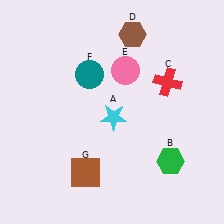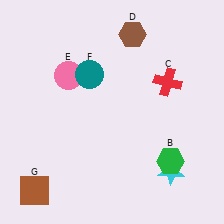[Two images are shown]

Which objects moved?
The objects that moved are: the cyan star (A), the pink circle (E), the brown square (G).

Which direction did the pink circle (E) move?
The pink circle (E) moved left.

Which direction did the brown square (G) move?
The brown square (G) moved left.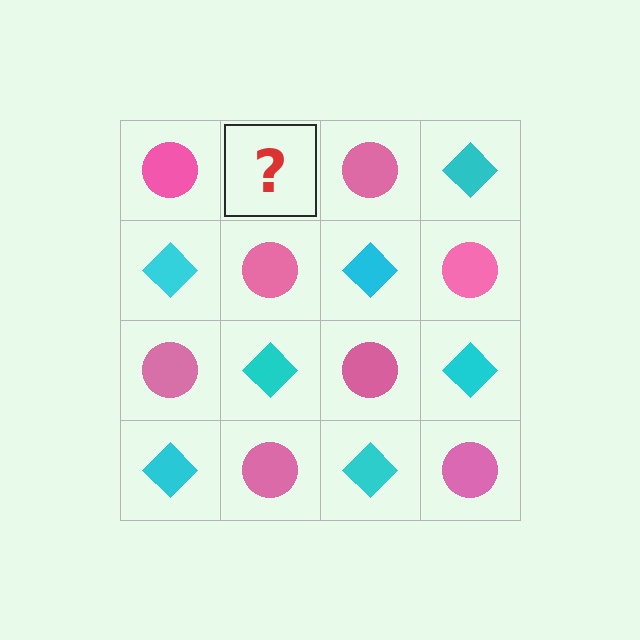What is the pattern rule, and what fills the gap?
The rule is that it alternates pink circle and cyan diamond in a checkerboard pattern. The gap should be filled with a cyan diamond.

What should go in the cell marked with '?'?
The missing cell should contain a cyan diamond.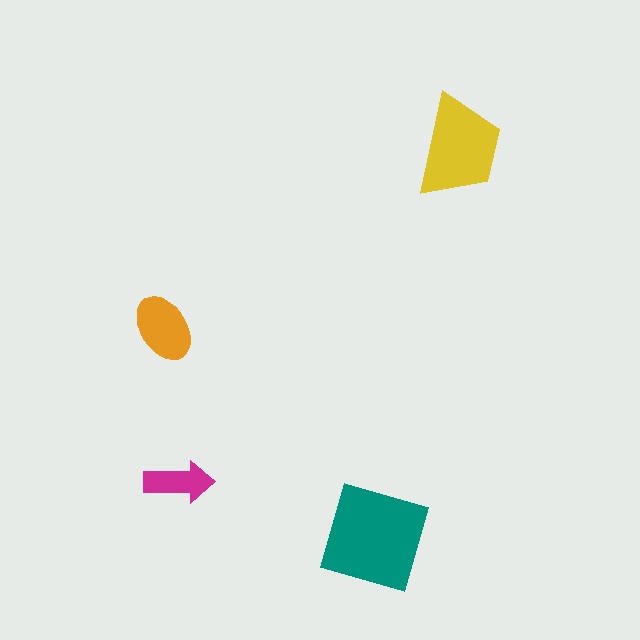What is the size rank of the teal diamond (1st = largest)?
1st.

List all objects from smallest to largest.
The magenta arrow, the orange ellipse, the yellow trapezoid, the teal diamond.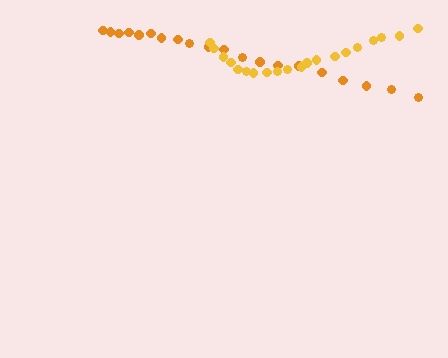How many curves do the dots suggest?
There are 2 distinct paths.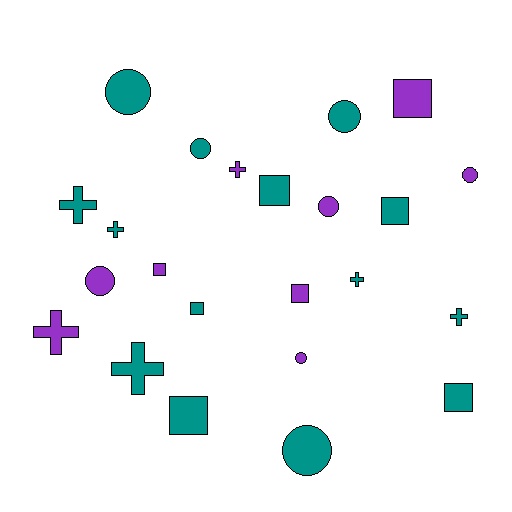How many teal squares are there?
There are 5 teal squares.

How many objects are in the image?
There are 23 objects.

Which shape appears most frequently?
Square, with 8 objects.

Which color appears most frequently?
Teal, with 14 objects.